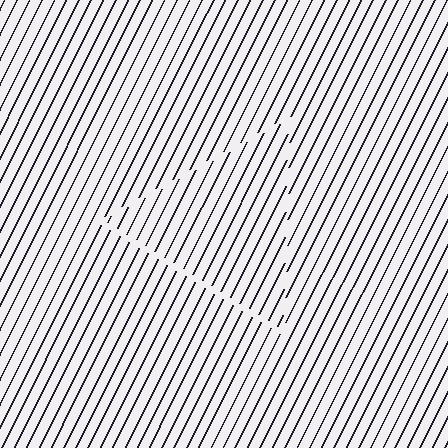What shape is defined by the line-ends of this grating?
An illusory triangle. The interior of the shape contains the same grating, shifted by half a period — the contour is defined by the phase discontinuity where line-ends from the inner and outer gratings abut.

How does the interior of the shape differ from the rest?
The interior of the shape contains the same grating, shifted by half a period — the contour is defined by the phase discontinuity where line-ends from the inner and outer gratings abut.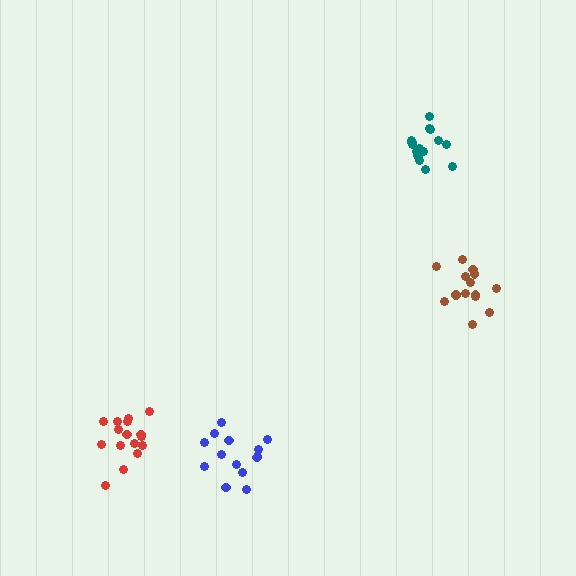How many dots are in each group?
Group 1: 14 dots, Group 2: 14 dots, Group 3: 16 dots, Group 4: 16 dots (60 total).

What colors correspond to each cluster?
The clusters are colored: blue, brown, red, teal.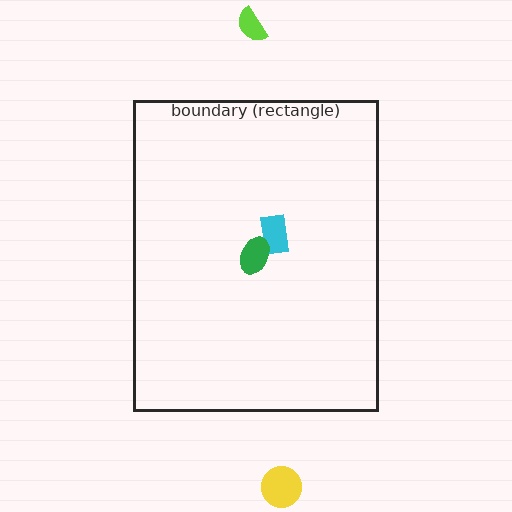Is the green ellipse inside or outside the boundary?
Inside.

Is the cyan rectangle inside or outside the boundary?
Inside.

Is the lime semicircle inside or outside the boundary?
Outside.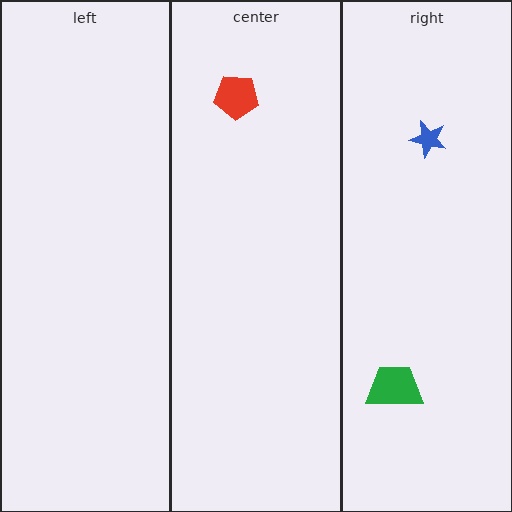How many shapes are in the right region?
2.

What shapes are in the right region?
The green trapezoid, the blue star.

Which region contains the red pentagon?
The center region.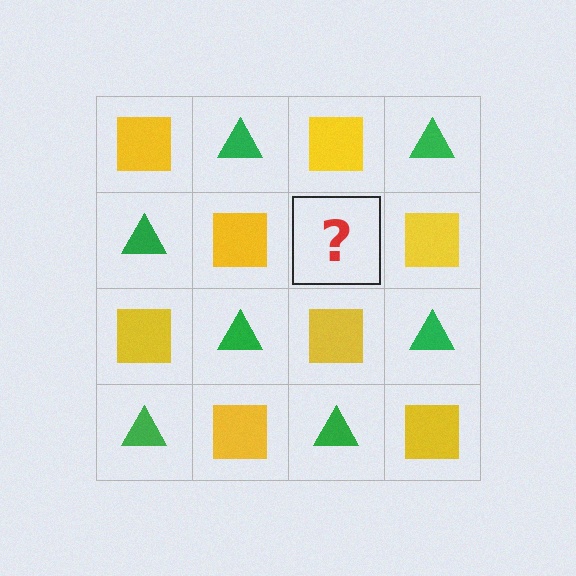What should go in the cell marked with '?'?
The missing cell should contain a green triangle.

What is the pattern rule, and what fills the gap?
The rule is that it alternates yellow square and green triangle in a checkerboard pattern. The gap should be filled with a green triangle.